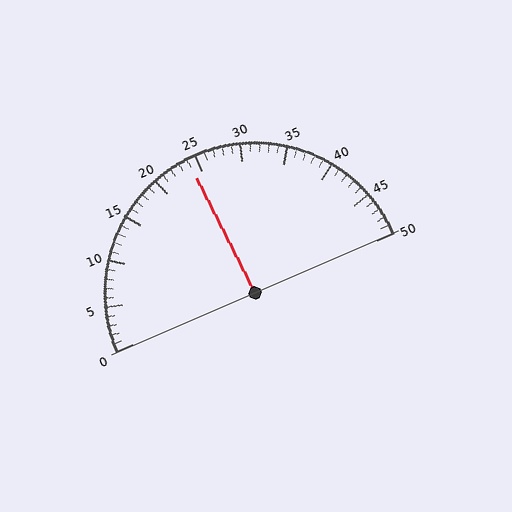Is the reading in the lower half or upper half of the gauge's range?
The reading is in the lower half of the range (0 to 50).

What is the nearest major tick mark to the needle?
The nearest major tick mark is 25.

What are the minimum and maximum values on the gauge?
The gauge ranges from 0 to 50.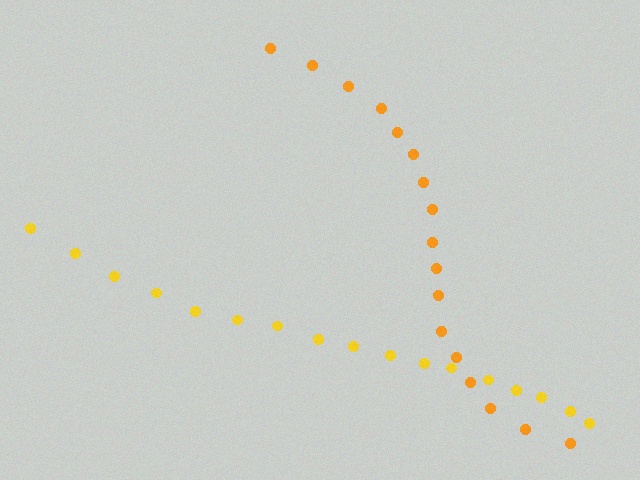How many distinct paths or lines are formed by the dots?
There are 2 distinct paths.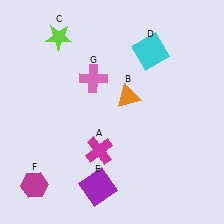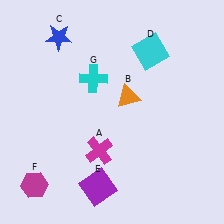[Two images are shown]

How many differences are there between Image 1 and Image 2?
There are 2 differences between the two images.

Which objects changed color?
C changed from lime to blue. G changed from pink to cyan.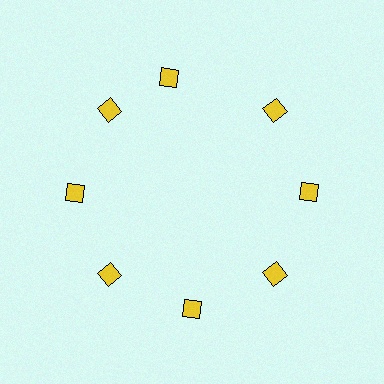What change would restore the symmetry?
The symmetry would be restored by rotating it back into even spacing with its neighbors so that all 8 diamonds sit at equal angles and equal distance from the center.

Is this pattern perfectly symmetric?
No. The 8 yellow diamonds are arranged in a ring, but one element near the 12 o'clock position is rotated out of alignment along the ring, breaking the 8-fold rotational symmetry.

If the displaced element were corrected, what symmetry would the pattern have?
It would have 8-fold rotational symmetry — the pattern would map onto itself every 45 degrees.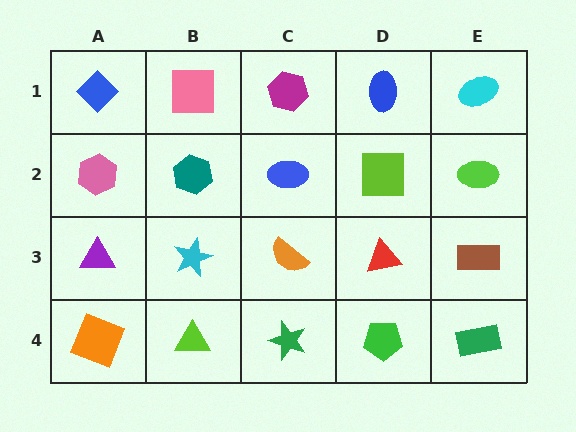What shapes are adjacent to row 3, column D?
A lime square (row 2, column D), a green pentagon (row 4, column D), an orange semicircle (row 3, column C), a brown rectangle (row 3, column E).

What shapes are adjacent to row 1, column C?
A blue ellipse (row 2, column C), a pink square (row 1, column B), a blue ellipse (row 1, column D).